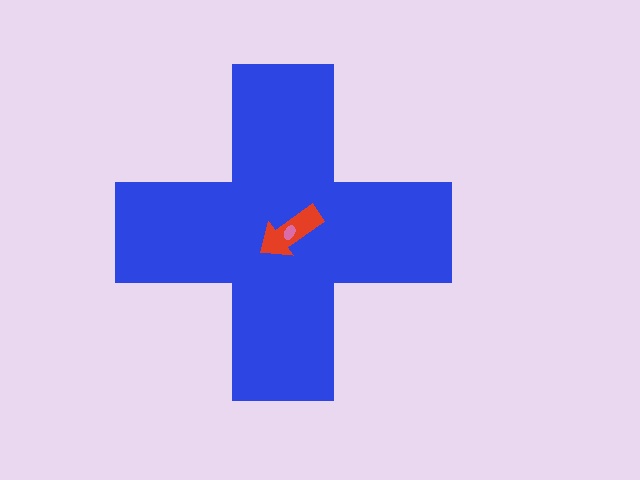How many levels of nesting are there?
3.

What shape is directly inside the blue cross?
The red arrow.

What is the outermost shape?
The blue cross.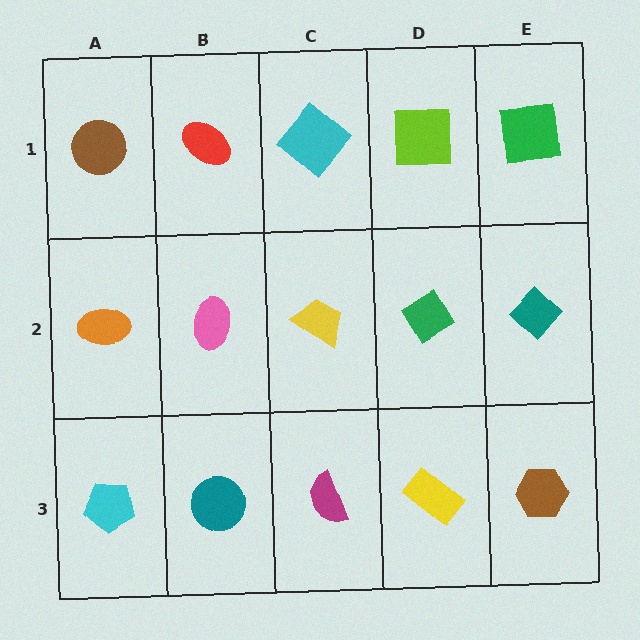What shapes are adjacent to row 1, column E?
A teal diamond (row 2, column E), a lime square (row 1, column D).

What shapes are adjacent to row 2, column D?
A lime square (row 1, column D), a yellow rectangle (row 3, column D), a yellow trapezoid (row 2, column C), a teal diamond (row 2, column E).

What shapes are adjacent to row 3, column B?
A pink ellipse (row 2, column B), a cyan pentagon (row 3, column A), a magenta semicircle (row 3, column C).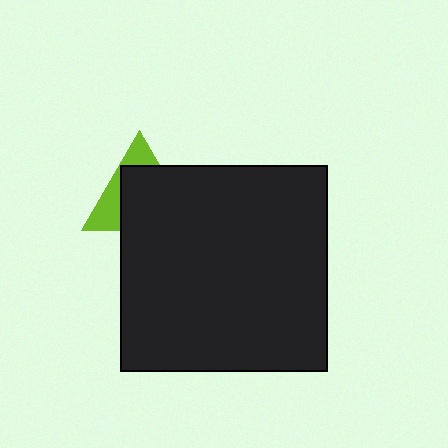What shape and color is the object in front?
The object in front is a black square.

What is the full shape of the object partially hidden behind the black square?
The partially hidden object is a lime triangle.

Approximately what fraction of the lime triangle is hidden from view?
Roughly 66% of the lime triangle is hidden behind the black square.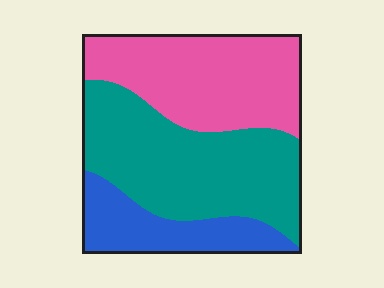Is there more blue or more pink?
Pink.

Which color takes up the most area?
Teal, at roughly 45%.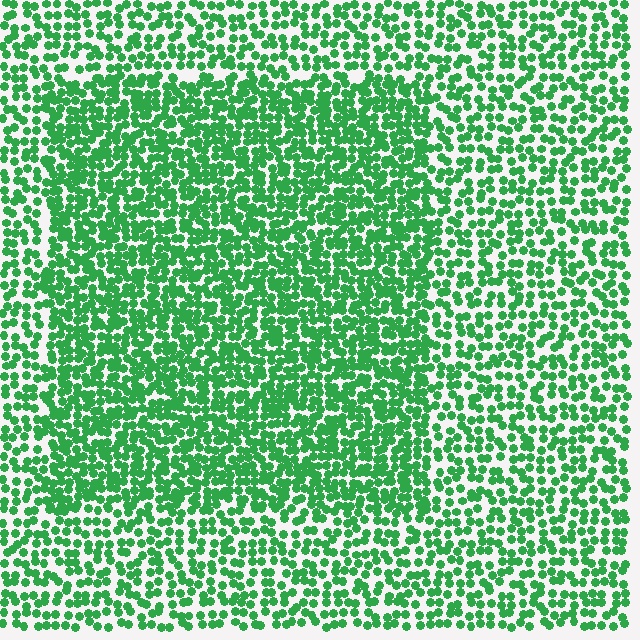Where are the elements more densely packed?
The elements are more densely packed inside the rectangle boundary.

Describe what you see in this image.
The image contains small green elements arranged at two different densities. A rectangle-shaped region is visible where the elements are more densely packed than the surrounding area.